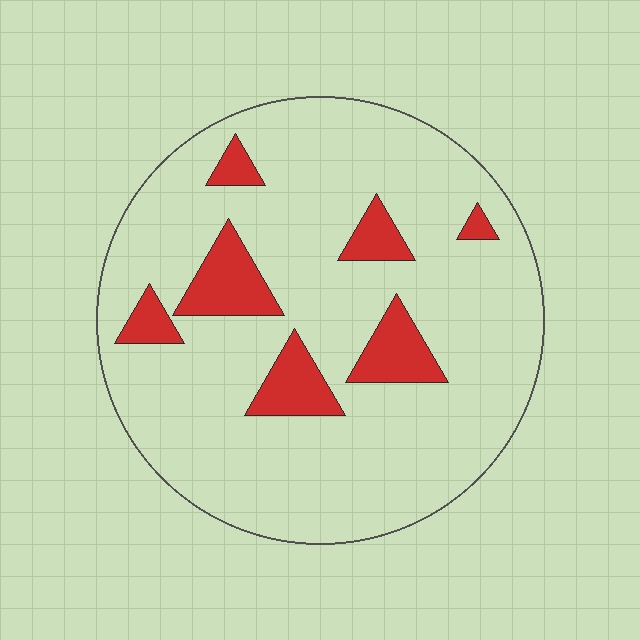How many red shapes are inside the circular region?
7.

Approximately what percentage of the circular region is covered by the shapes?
Approximately 15%.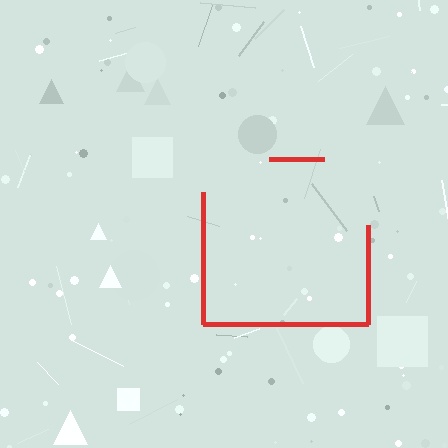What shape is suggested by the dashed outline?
The dashed outline suggests a square.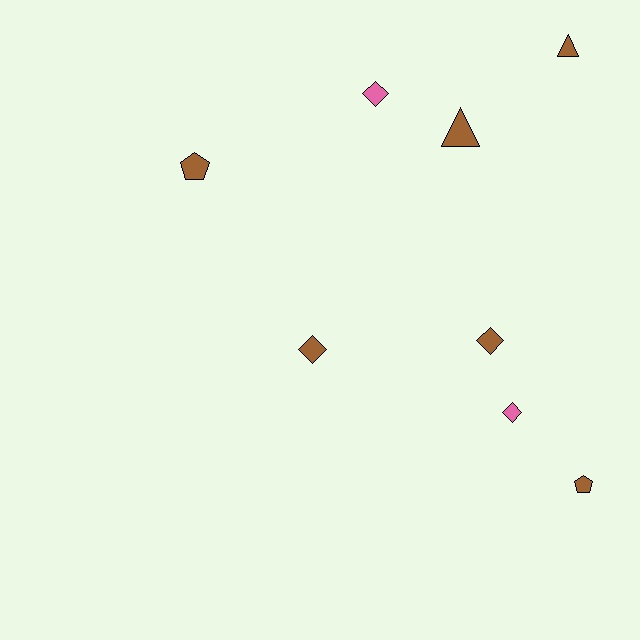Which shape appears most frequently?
Diamond, with 4 objects.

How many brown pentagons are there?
There are 2 brown pentagons.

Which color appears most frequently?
Brown, with 6 objects.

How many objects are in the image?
There are 8 objects.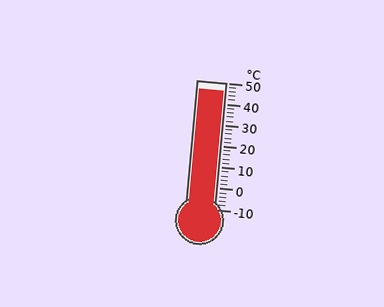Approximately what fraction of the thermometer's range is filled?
The thermometer is filled to approximately 95% of its range.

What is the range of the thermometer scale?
The thermometer scale ranges from -10°C to 50°C.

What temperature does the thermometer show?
The thermometer shows approximately 46°C.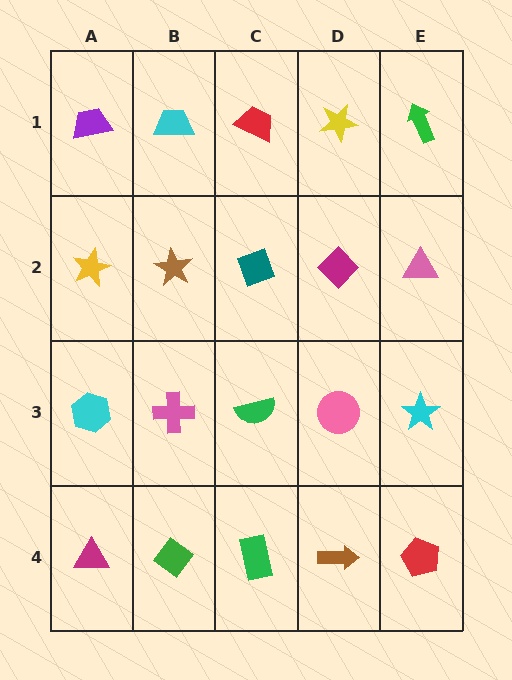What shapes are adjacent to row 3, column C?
A teal diamond (row 2, column C), a green rectangle (row 4, column C), a pink cross (row 3, column B), a pink circle (row 3, column D).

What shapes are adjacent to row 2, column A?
A purple trapezoid (row 1, column A), a cyan hexagon (row 3, column A), a brown star (row 2, column B).